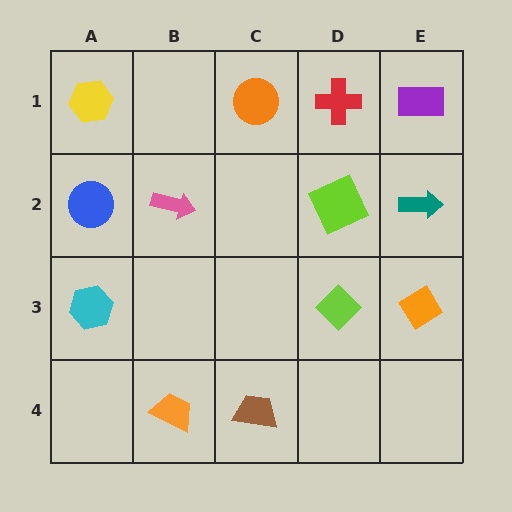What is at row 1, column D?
A red cross.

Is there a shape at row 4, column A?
No, that cell is empty.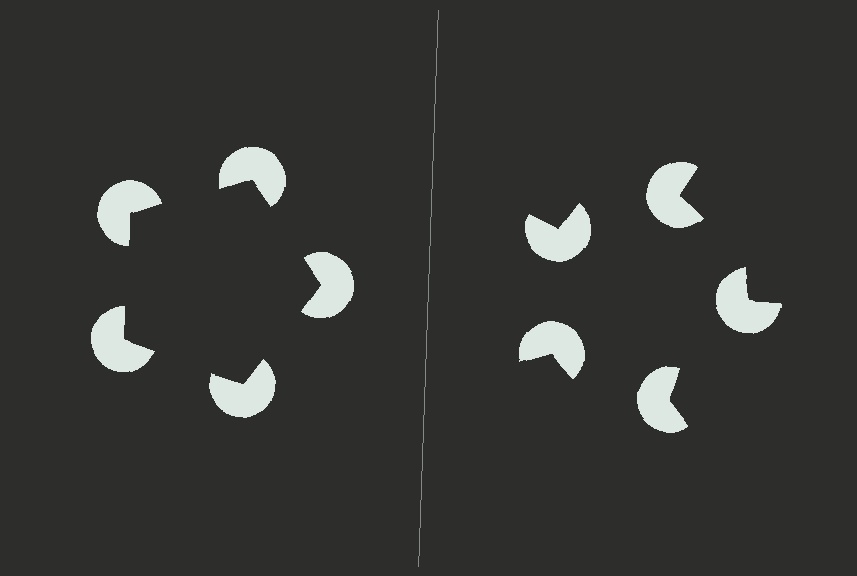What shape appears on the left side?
An illusory pentagon.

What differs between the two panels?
The pac-man discs are positioned identically on both sides; only the wedge orientations differ. On the left they align to a pentagon; on the right they are misaligned.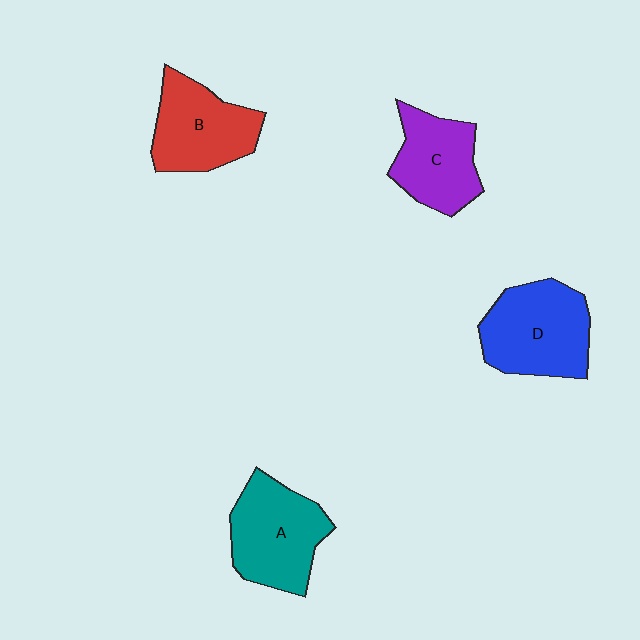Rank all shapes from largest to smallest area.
From largest to smallest: D (blue), A (teal), B (red), C (purple).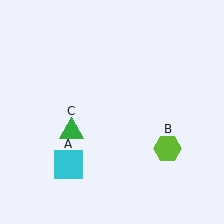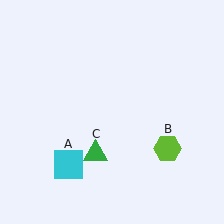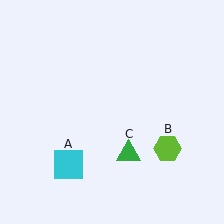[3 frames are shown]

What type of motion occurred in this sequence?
The green triangle (object C) rotated counterclockwise around the center of the scene.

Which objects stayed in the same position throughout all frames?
Cyan square (object A) and lime hexagon (object B) remained stationary.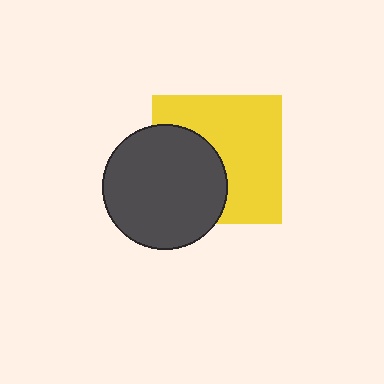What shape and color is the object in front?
The object in front is a dark gray circle.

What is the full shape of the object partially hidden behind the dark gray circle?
The partially hidden object is a yellow square.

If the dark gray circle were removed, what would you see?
You would see the complete yellow square.